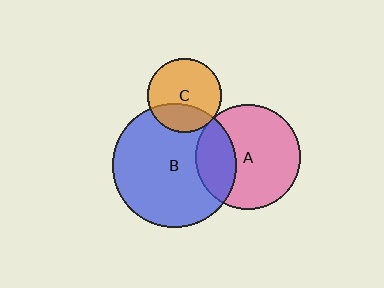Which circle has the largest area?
Circle B (blue).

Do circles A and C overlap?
Yes.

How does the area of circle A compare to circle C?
Approximately 2.0 times.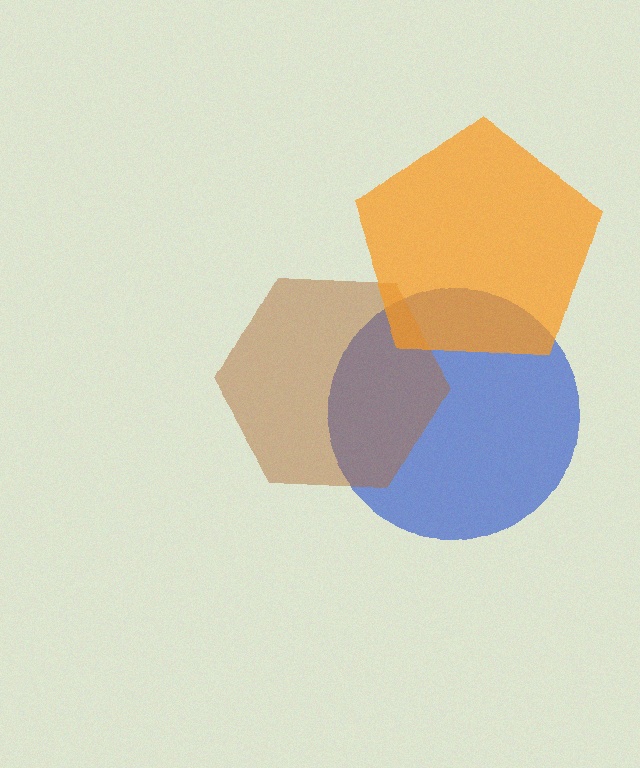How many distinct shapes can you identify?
There are 3 distinct shapes: a blue circle, a brown hexagon, an orange pentagon.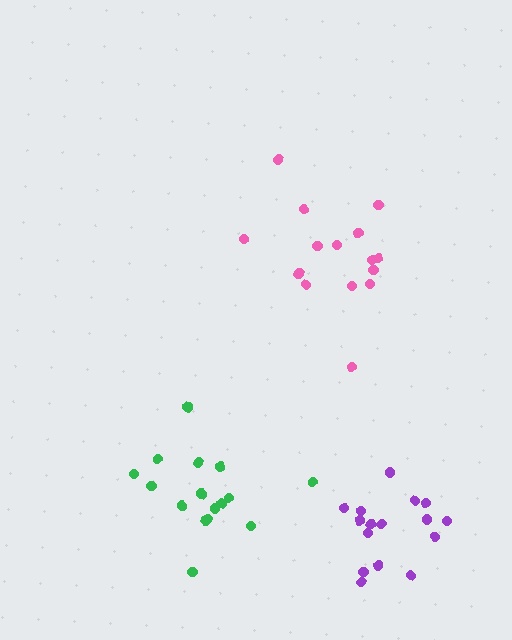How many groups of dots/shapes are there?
There are 3 groups.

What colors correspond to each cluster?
The clusters are colored: pink, green, purple.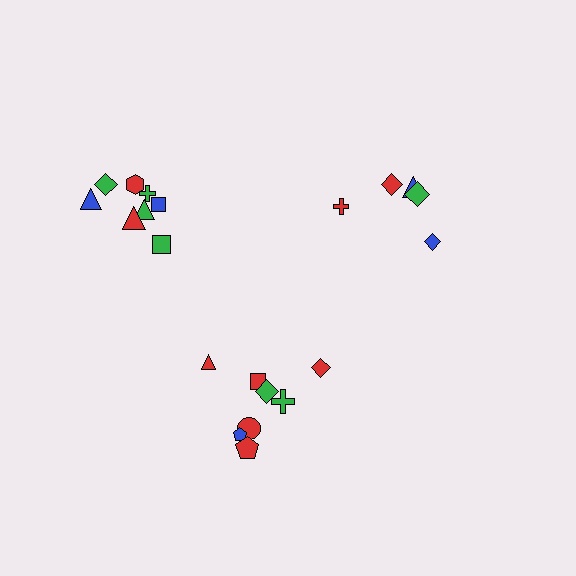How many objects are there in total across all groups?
There are 21 objects.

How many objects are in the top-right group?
There are 5 objects.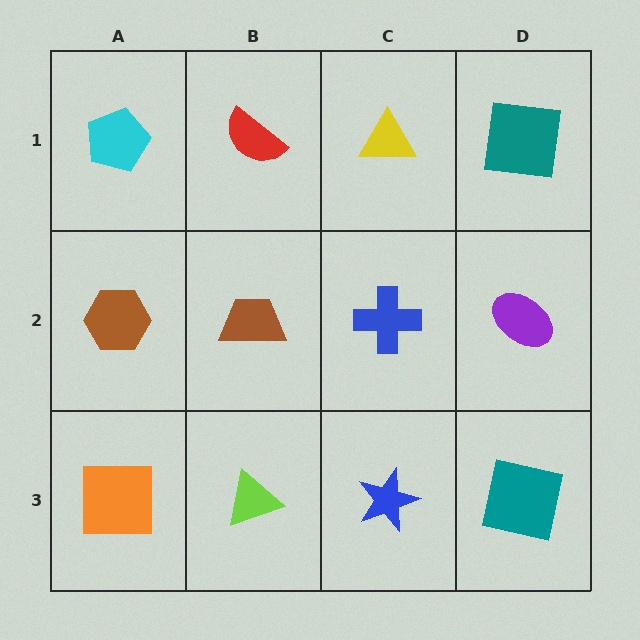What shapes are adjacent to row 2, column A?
A cyan pentagon (row 1, column A), an orange square (row 3, column A), a brown trapezoid (row 2, column B).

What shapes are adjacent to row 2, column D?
A teal square (row 1, column D), a teal square (row 3, column D), a blue cross (row 2, column C).